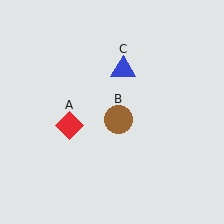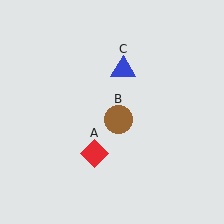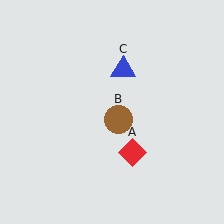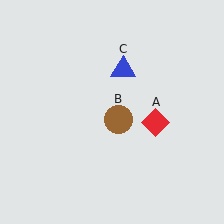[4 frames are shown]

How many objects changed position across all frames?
1 object changed position: red diamond (object A).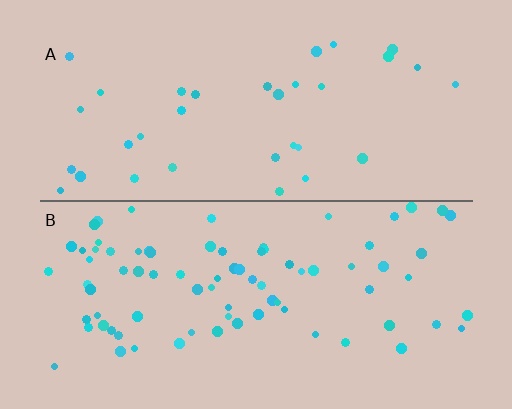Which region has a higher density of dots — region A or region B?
B (the bottom).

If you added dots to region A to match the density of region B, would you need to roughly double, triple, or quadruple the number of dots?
Approximately double.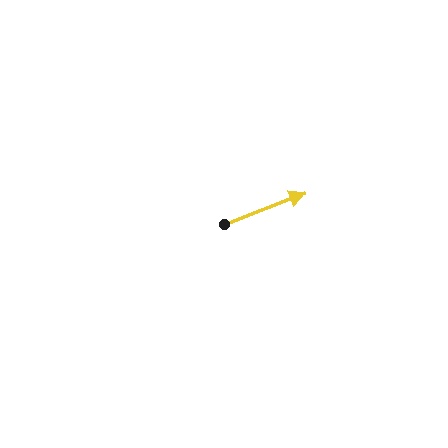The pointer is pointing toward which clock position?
Roughly 2 o'clock.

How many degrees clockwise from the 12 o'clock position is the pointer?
Approximately 69 degrees.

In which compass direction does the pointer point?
East.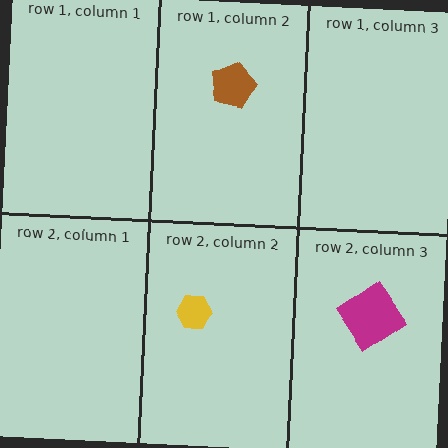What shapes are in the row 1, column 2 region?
The brown pentagon.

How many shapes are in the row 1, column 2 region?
1.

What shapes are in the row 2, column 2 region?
The yellow hexagon.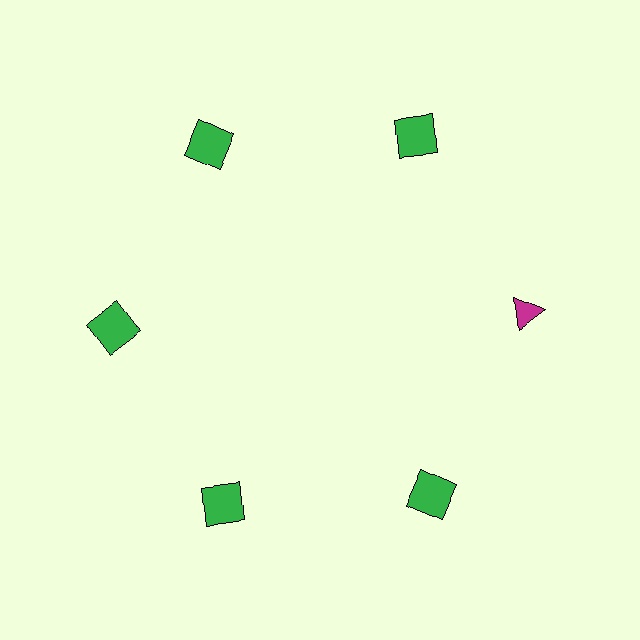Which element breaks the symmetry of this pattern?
The magenta triangle at roughly the 3 o'clock position breaks the symmetry. All other shapes are green squares.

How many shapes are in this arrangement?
There are 6 shapes arranged in a ring pattern.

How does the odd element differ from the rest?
It differs in both color (magenta instead of green) and shape (triangle instead of square).